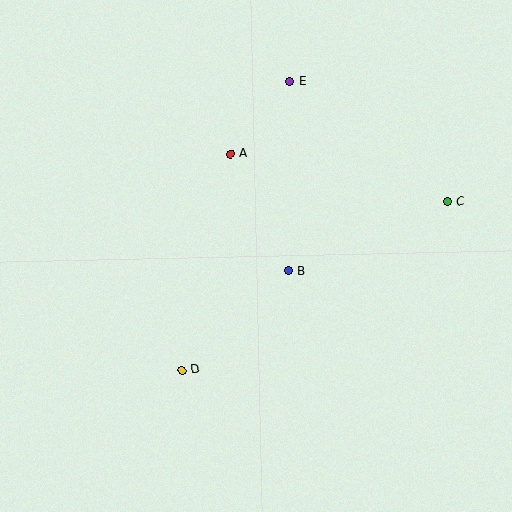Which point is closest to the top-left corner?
Point A is closest to the top-left corner.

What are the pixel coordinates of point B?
Point B is at (289, 271).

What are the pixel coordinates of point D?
Point D is at (182, 370).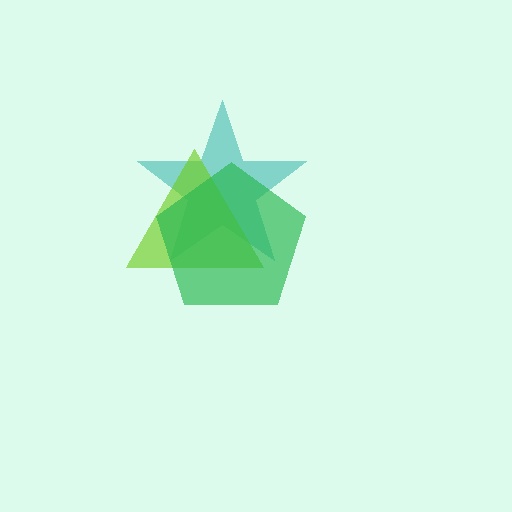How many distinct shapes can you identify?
There are 3 distinct shapes: a teal star, a lime triangle, a green pentagon.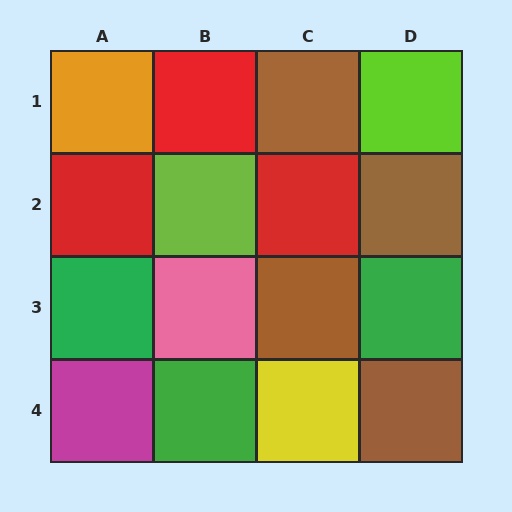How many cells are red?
3 cells are red.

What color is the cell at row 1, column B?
Red.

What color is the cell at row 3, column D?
Green.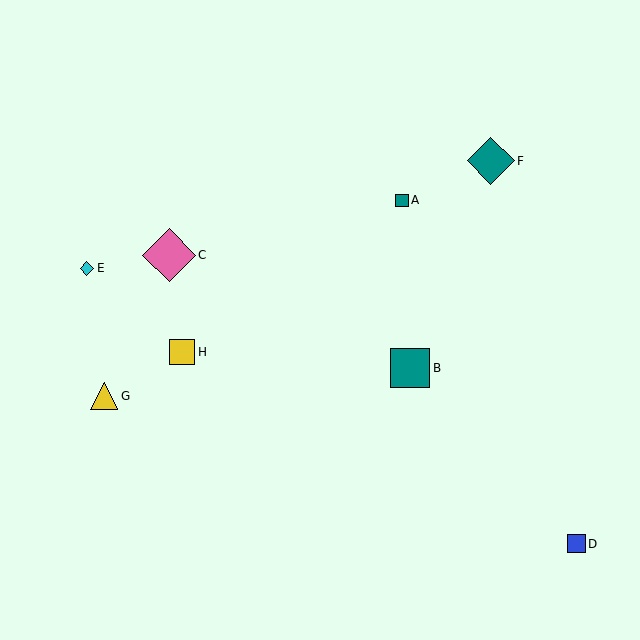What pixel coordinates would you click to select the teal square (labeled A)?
Click at (402, 200) to select the teal square A.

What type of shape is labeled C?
Shape C is a pink diamond.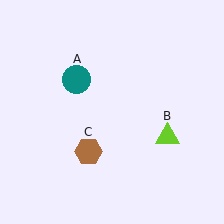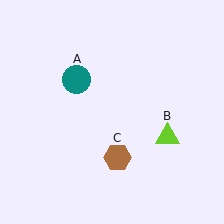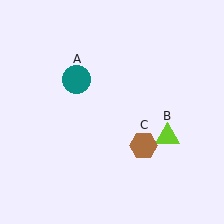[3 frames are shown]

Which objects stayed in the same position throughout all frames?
Teal circle (object A) and lime triangle (object B) remained stationary.